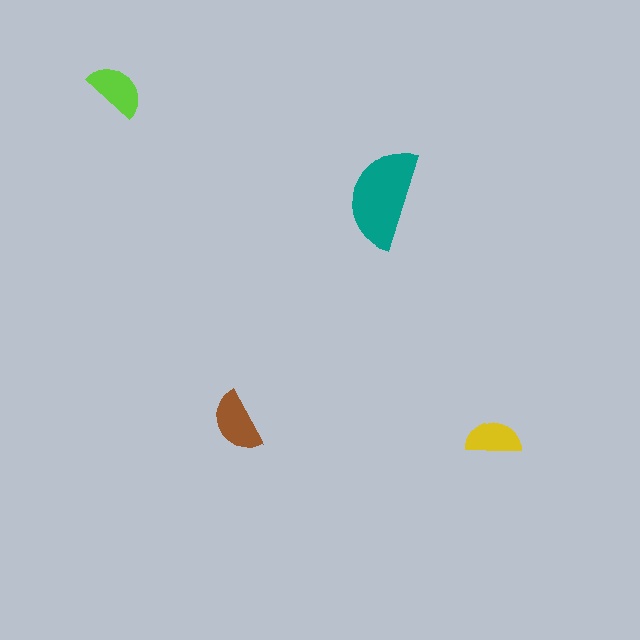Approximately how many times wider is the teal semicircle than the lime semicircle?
About 1.5 times wider.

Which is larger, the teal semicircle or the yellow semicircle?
The teal one.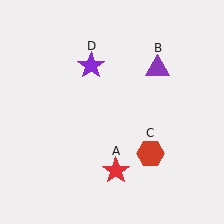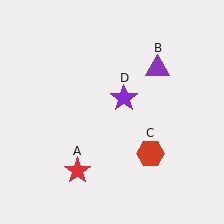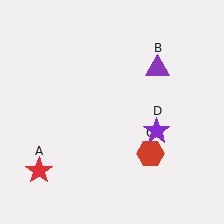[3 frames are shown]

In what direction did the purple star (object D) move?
The purple star (object D) moved down and to the right.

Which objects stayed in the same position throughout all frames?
Purple triangle (object B) and red hexagon (object C) remained stationary.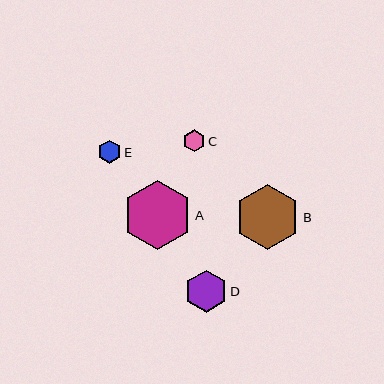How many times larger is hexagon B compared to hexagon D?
Hexagon B is approximately 1.6 times the size of hexagon D.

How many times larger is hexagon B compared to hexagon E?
Hexagon B is approximately 2.8 times the size of hexagon E.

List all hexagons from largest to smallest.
From largest to smallest: A, B, D, E, C.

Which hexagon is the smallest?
Hexagon C is the smallest with a size of approximately 22 pixels.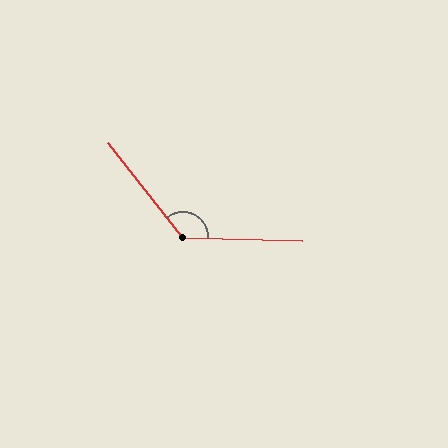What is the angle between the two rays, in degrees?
Approximately 130 degrees.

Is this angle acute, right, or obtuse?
It is obtuse.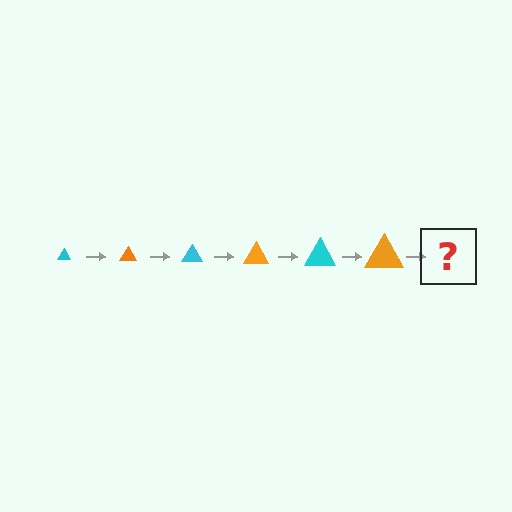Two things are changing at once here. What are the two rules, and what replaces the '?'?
The two rules are that the triangle grows larger each step and the color cycles through cyan and orange. The '?' should be a cyan triangle, larger than the previous one.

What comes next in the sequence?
The next element should be a cyan triangle, larger than the previous one.